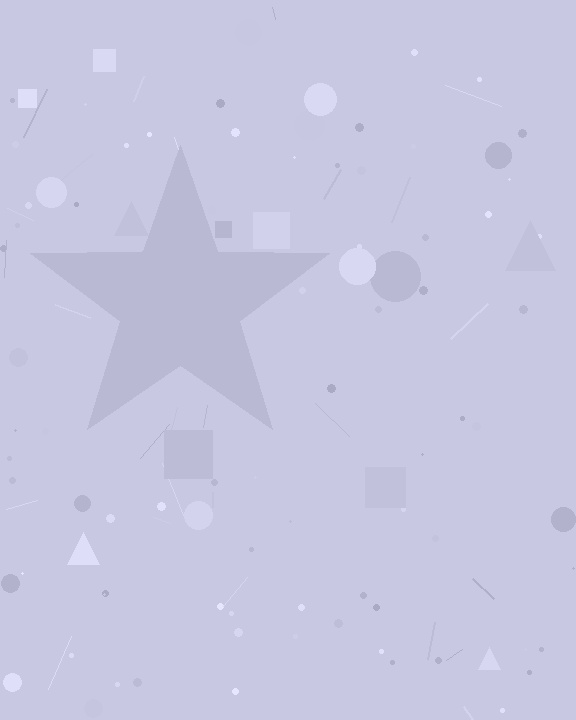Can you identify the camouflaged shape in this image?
The camouflaged shape is a star.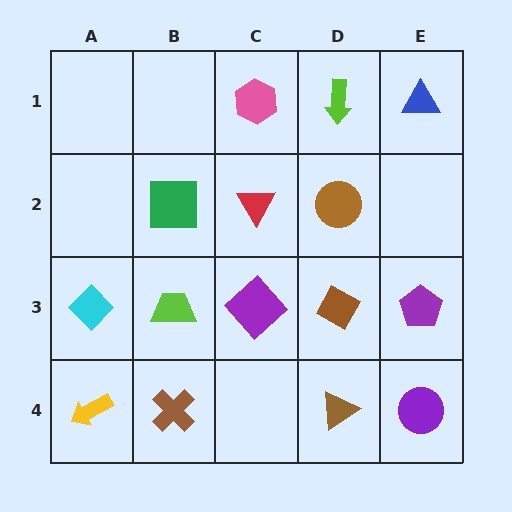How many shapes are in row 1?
3 shapes.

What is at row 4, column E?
A purple circle.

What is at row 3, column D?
A brown diamond.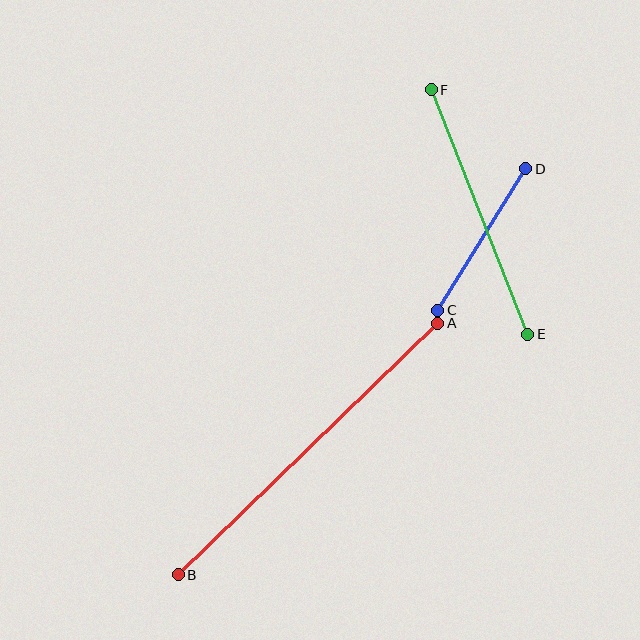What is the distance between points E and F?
The distance is approximately 263 pixels.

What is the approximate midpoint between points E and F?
The midpoint is at approximately (479, 212) pixels.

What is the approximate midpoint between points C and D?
The midpoint is at approximately (482, 240) pixels.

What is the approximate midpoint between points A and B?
The midpoint is at approximately (308, 449) pixels.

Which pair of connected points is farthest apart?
Points A and B are farthest apart.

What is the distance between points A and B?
The distance is approximately 361 pixels.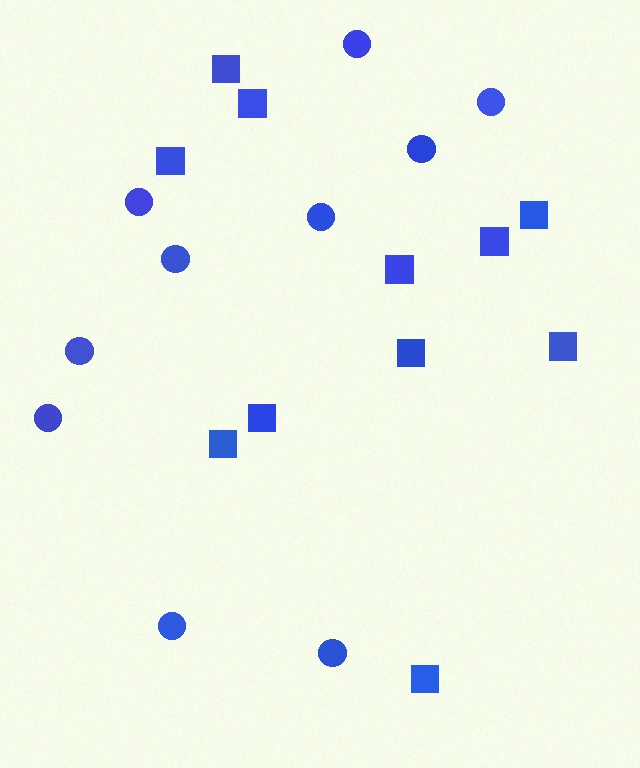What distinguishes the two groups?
There are 2 groups: one group of squares (11) and one group of circles (10).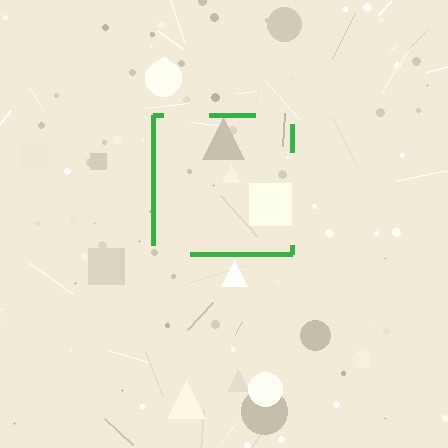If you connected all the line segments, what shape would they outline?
They would outline a square.